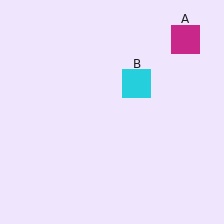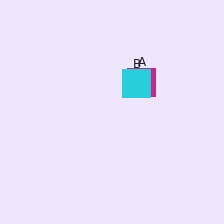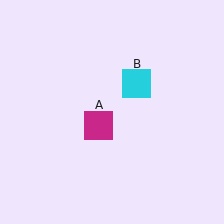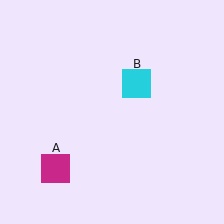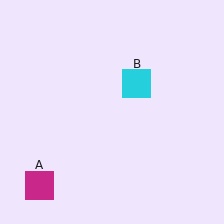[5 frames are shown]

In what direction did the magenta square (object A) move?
The magenta square (object A) moved down and to the left.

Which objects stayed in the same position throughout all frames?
Cyan square (object B) remained stationary.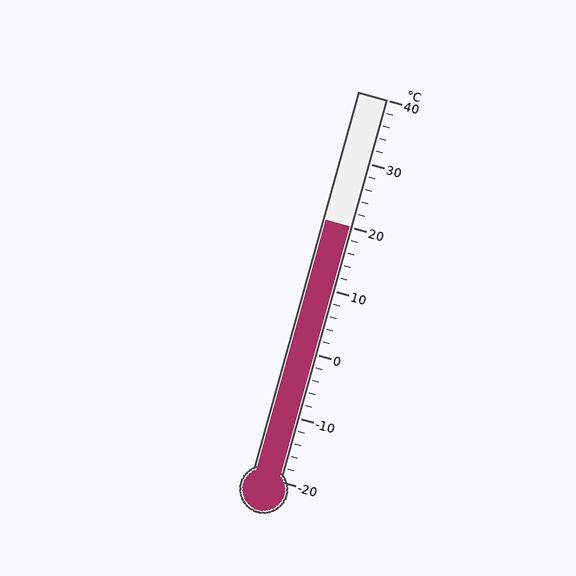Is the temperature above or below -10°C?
The temperature is above -10°C.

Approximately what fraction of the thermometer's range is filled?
The thermometer is filled to approximately 65% of its range.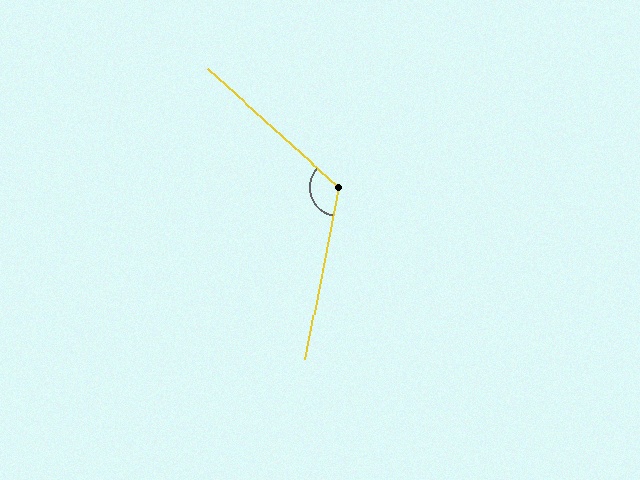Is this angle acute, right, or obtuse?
It is obtuse.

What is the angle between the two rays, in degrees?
Approximately 121 degrees.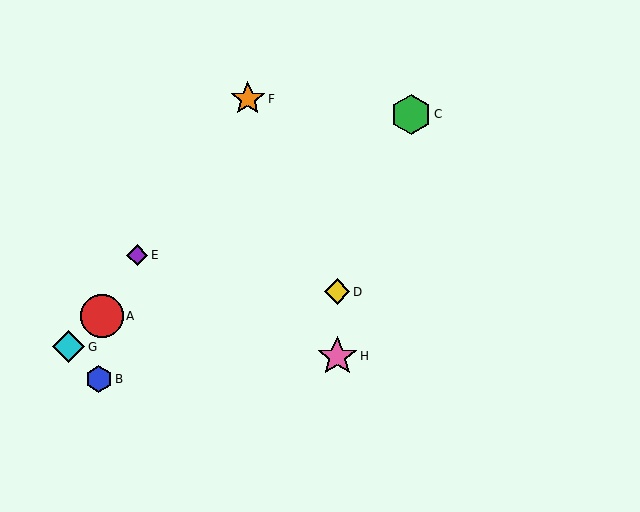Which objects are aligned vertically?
Objects D, H are aligned vertically.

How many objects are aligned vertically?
2 objects (D, H) are aligned vertically.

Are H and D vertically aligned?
Yes, both are at x≈337.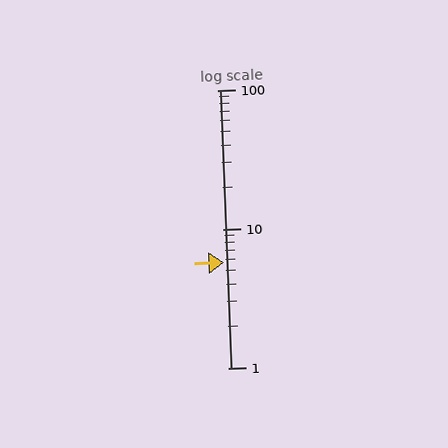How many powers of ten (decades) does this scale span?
The scale spans 2 decades, from 1 to 100.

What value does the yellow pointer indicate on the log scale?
The pointer indicates approximately 5.7.